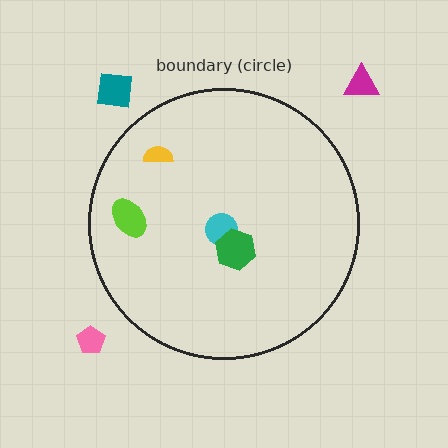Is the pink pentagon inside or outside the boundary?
Outside.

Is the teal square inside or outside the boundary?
Outside.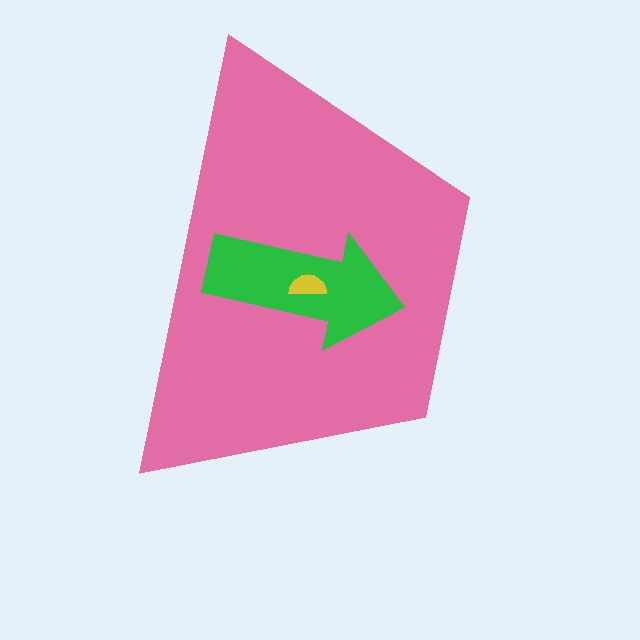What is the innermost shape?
The yellow semicircle.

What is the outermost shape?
The pink trapezoid.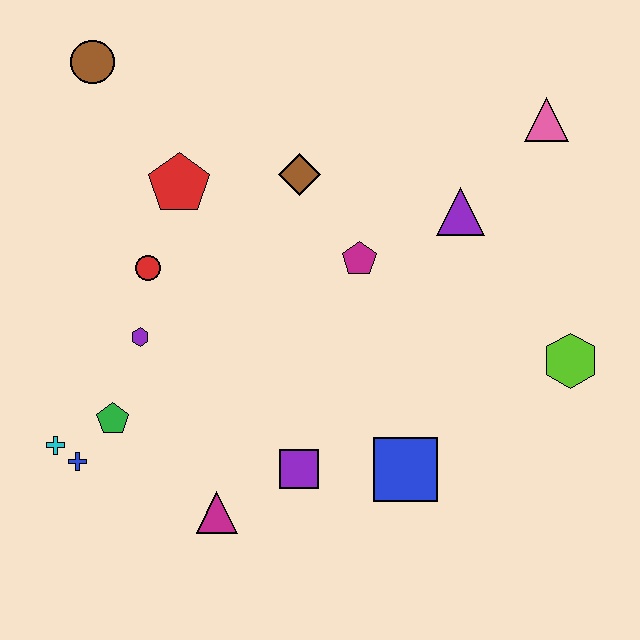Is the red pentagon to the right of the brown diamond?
No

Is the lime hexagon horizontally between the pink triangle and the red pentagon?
No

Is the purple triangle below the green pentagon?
No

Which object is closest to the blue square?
The purple square is closest to the blue square.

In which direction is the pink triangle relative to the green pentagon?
The pink triangle is to the right of the green pentagon.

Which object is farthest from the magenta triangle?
The pink triangle is farthest from the magenta triangle.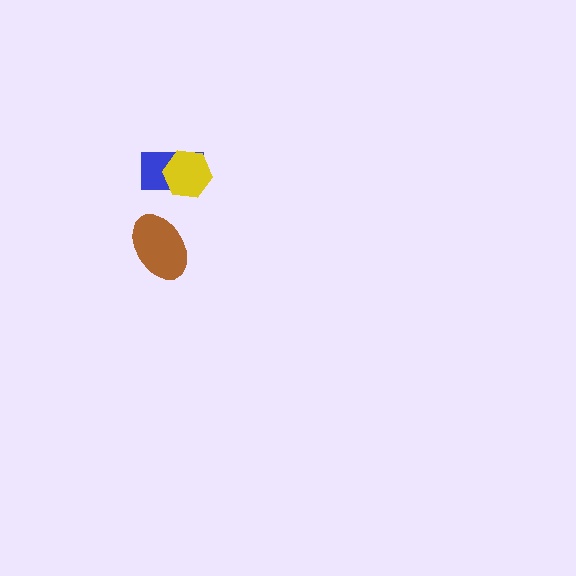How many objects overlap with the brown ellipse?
0 objects overlap with the brown ellipse.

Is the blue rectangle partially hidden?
Yes, it is partially covered by another shape.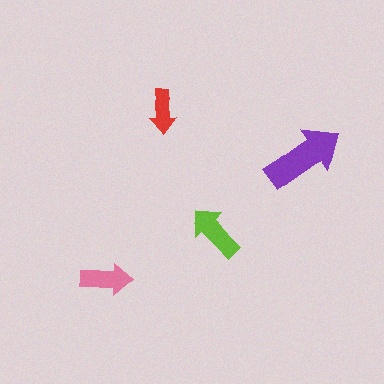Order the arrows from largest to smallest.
the purple one, the lime one, the pink one, the red one.